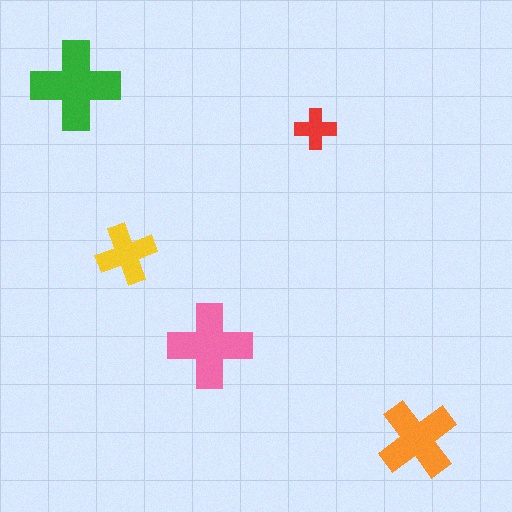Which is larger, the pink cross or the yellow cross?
The pink one.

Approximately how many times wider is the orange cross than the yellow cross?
About 1.5 times wider.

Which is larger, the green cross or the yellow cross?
The green one.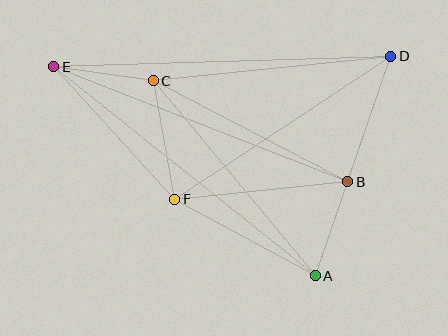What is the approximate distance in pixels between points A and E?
The distance between A and E is approximately 335 pixels.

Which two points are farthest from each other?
Points D and E are farthest from each other.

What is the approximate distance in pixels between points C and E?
The distance between C and E is approximately 101 pixels.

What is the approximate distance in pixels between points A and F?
The distance between A and F is approximately 160 pixels.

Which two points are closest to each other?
Points A and B are closest to each other.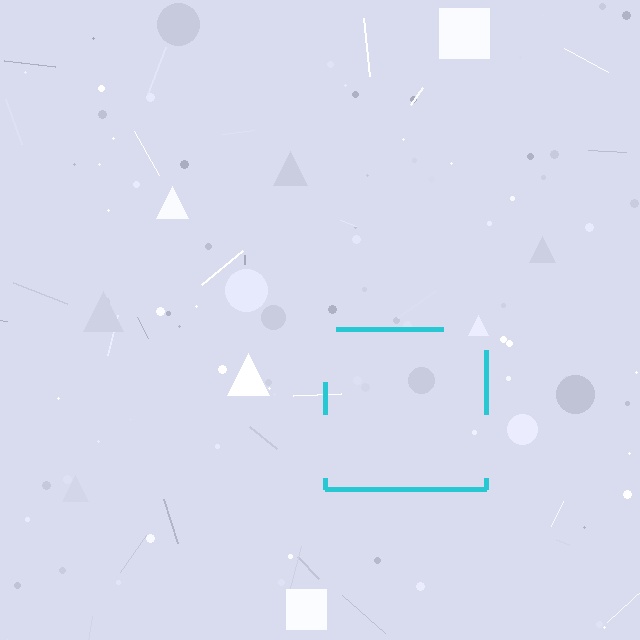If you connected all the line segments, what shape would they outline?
They would outline a square.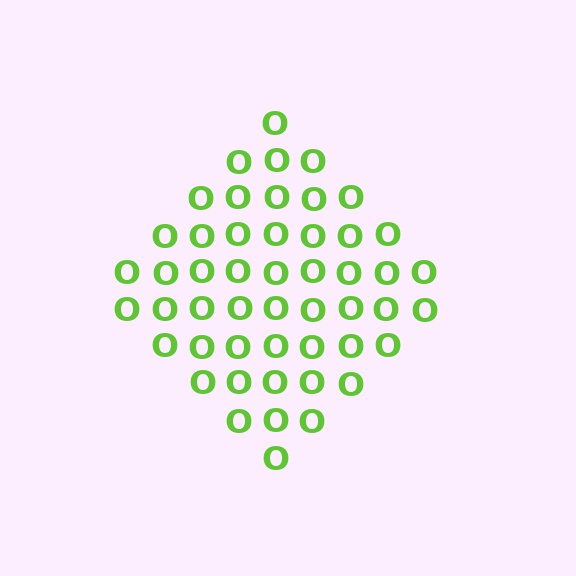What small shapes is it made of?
It is made of small letter O's.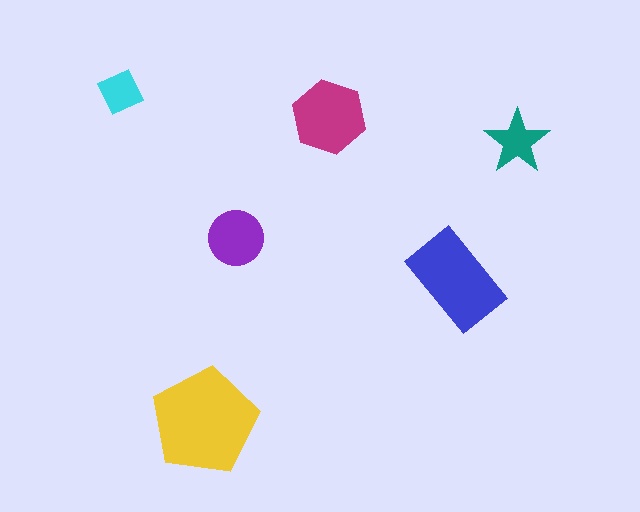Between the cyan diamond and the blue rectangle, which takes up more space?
The blue rectangle.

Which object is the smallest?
The cyan diamond.